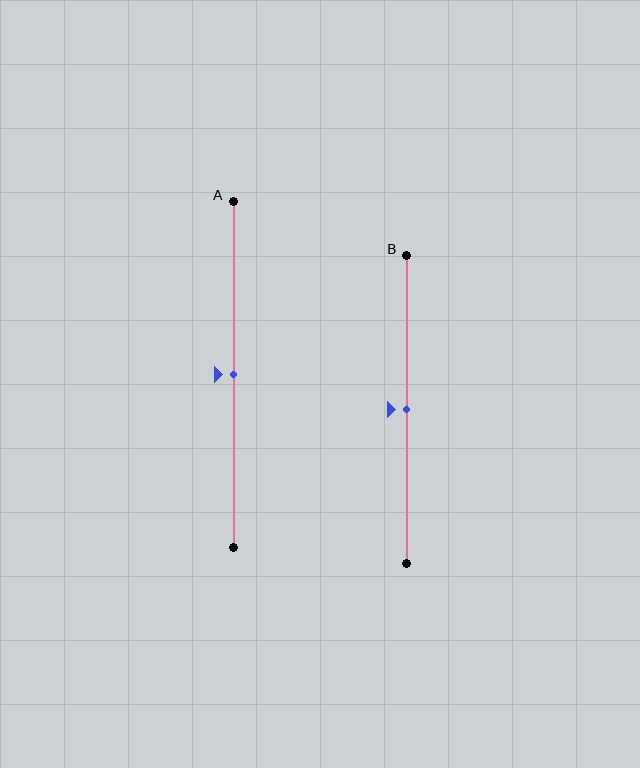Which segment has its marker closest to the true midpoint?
Segment A has its marker closest to the true midpoint.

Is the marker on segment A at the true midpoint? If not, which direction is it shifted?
Yes, the marker on segment A is at the true midpoint.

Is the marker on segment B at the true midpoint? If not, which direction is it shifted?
Yes, the marker on segment B is at the true midpoint.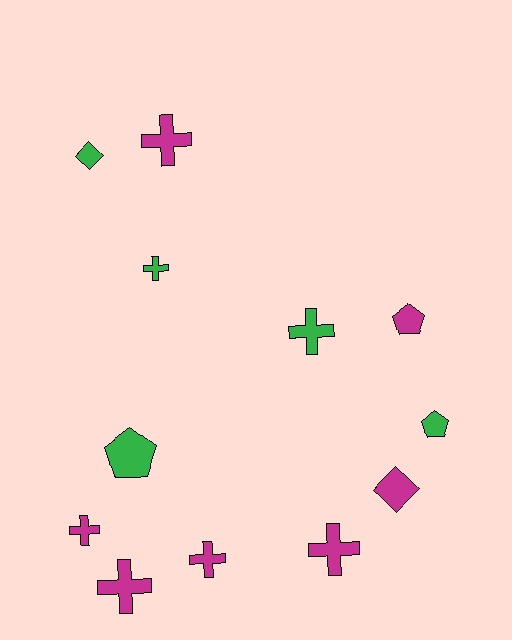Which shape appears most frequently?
Cross, with 7 objects.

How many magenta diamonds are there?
There is 1 magenta diamond.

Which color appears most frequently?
Magenta, with 7 objects.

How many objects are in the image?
There are 12 objects.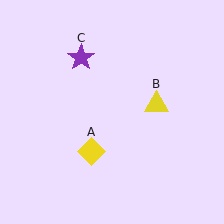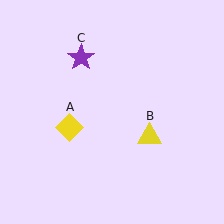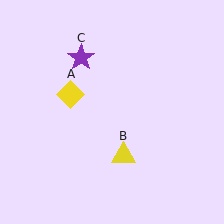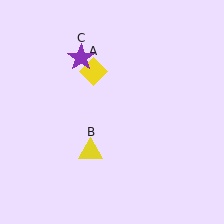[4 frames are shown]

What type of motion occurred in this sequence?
The yellow diamond (object A), yellow triangle (object B) rotated clockwise around the center of the scene.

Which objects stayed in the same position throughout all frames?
Purple star (object C) remained stationary.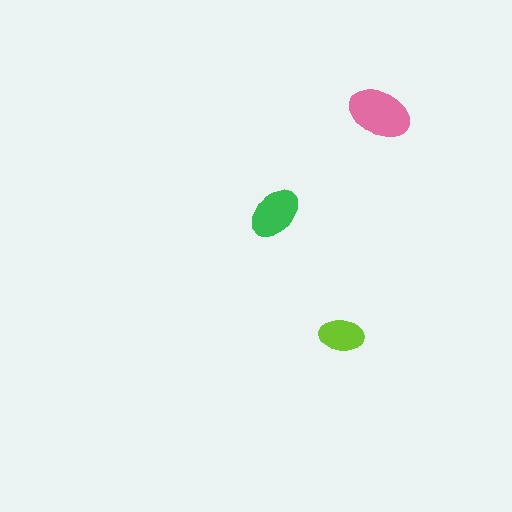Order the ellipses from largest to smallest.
the pink one, the green one, the lime one.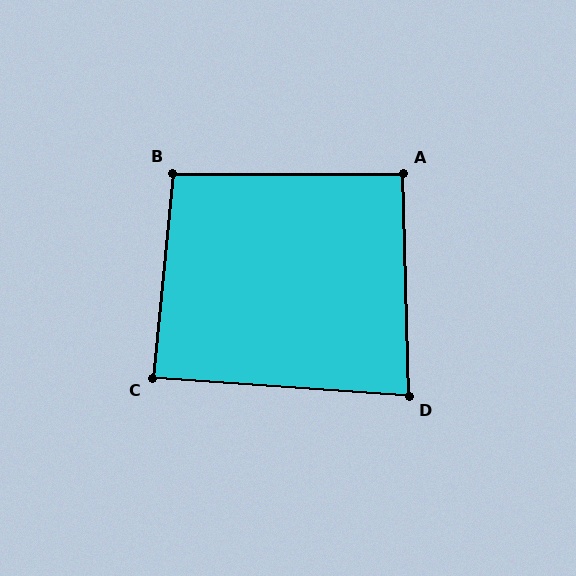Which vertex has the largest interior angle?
B, at approximately 95 degrees.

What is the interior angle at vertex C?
Approximately 88 degrees (approximately right).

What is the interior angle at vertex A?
Approximately 92 degrees (approximately right).